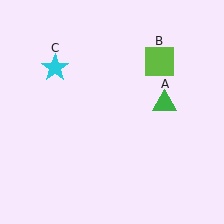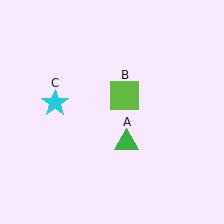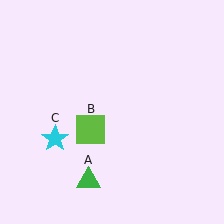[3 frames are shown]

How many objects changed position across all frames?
3 objects changed position: green triangle (object A), lime square (object B), cyan star (object C).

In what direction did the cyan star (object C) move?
The cyan star (object C) moved down.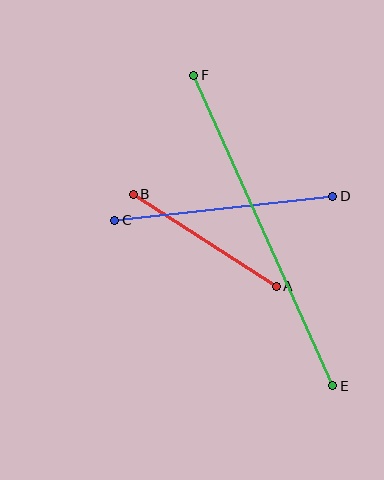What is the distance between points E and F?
The distance is approximately 340 pixels.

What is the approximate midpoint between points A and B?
The midpoint is at approximately (205, 240) pixels.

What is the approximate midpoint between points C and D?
The midpoint is at approximately (224, 208) pixels.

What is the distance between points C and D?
The distance is approximately 220 pixels.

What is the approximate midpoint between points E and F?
The midpoint is at approximately (263, 231) pixels.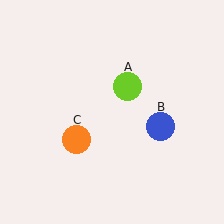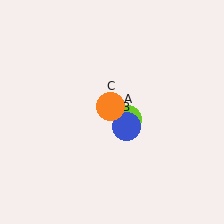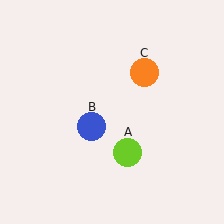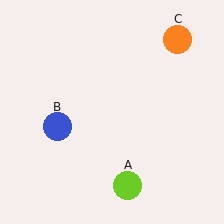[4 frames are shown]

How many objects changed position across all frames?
3 objects changed position: lime circle (object A), blue circle (object B), orange circle (object C).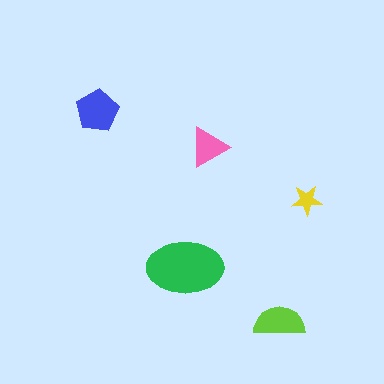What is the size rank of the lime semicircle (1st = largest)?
3rd.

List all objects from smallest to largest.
The yellow star, the pink triangle, the lime semicircle, the blue pentagon, the green ellipse.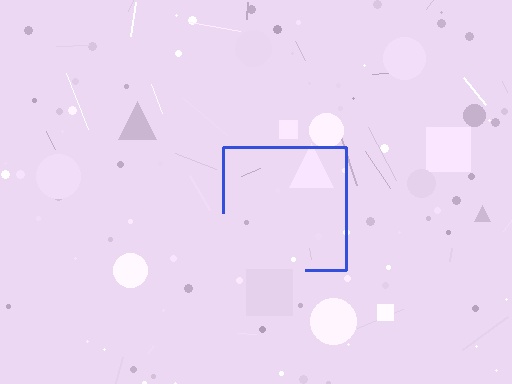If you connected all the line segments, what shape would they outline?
They would outline a square.